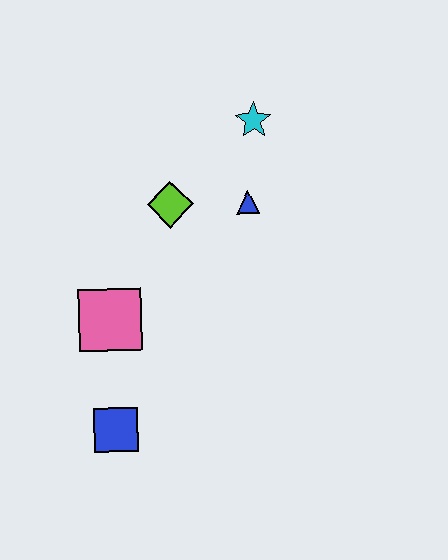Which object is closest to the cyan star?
The blue triangle is closest to the cyan star.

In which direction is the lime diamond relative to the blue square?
The lime diamond is above the blue square.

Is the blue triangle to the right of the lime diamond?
Yes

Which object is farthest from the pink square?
The cyan star is farthest from the pink square.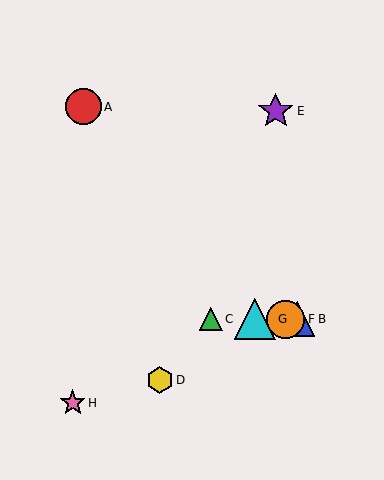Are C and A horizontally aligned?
No, C is at y≈319 and A is at y≈107.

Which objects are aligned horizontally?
Objects B, C, F, G are aligned horizontally.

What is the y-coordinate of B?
Object B is at y≈319.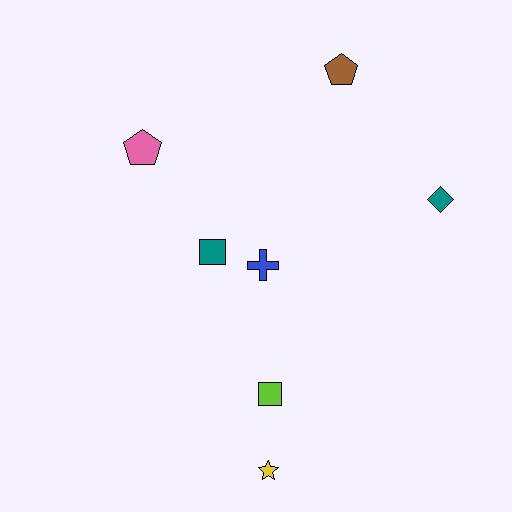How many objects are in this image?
There are 7 objects.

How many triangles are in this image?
There are no triangles.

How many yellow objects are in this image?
There is 1 yellow object.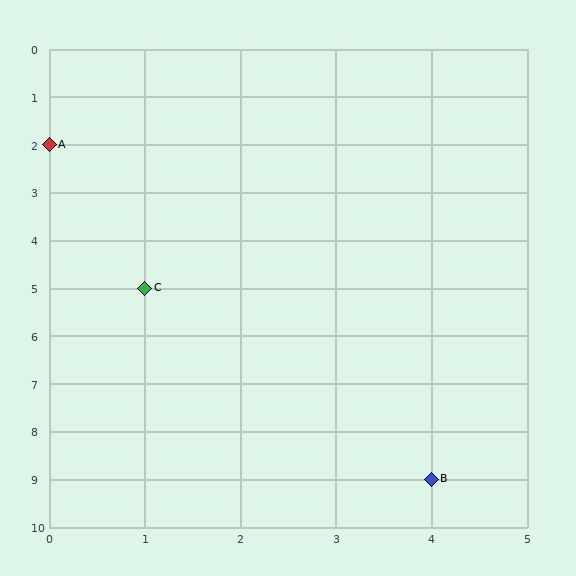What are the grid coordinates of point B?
Point B is at grid coordinates (4, 9).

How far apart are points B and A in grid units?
Points B and A are 4 columns and 7 rows apart (about 8.1 grid units diagonally).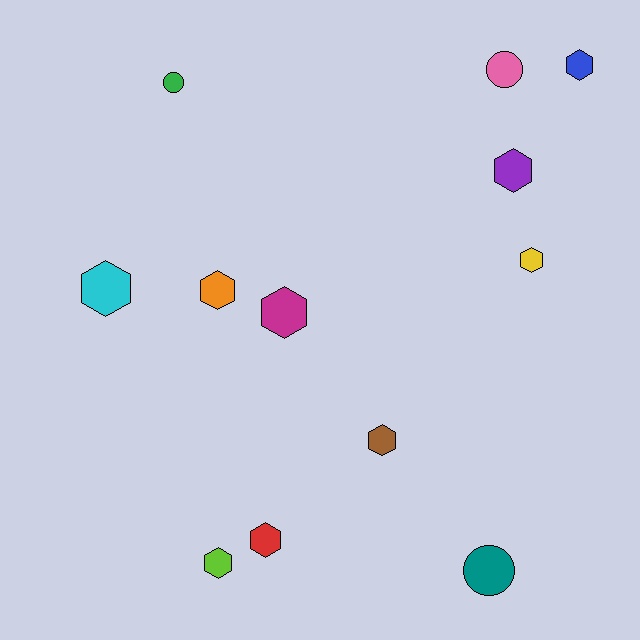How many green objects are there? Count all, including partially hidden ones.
There is 1 green object.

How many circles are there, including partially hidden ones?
There are 3 circles.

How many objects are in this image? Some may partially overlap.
There are 12 objects.